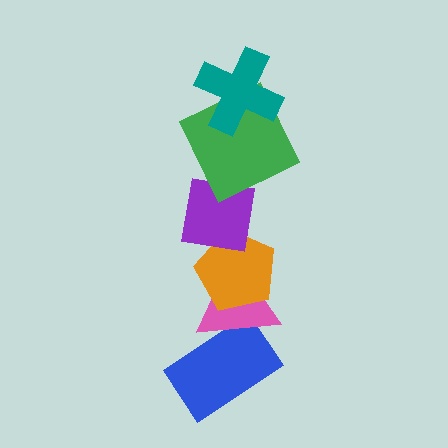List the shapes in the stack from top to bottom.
From top to bottom: the teal cross, the green square, the purple square, the orange pentagon, the pink triangle, the blue rectangle.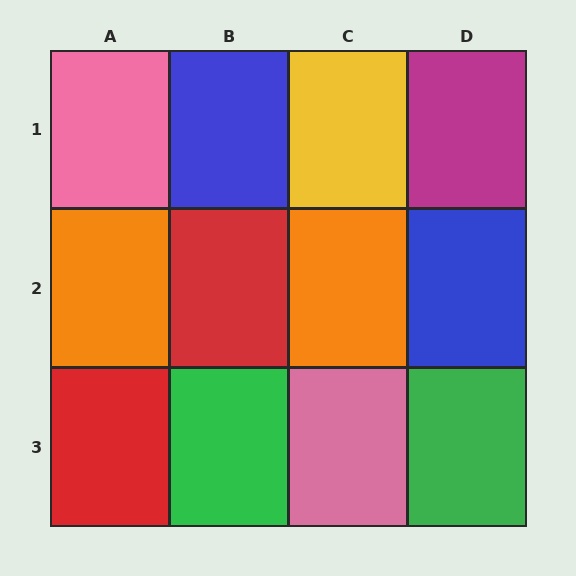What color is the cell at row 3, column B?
Green.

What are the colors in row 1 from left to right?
Pink, blue, yellow, magenta.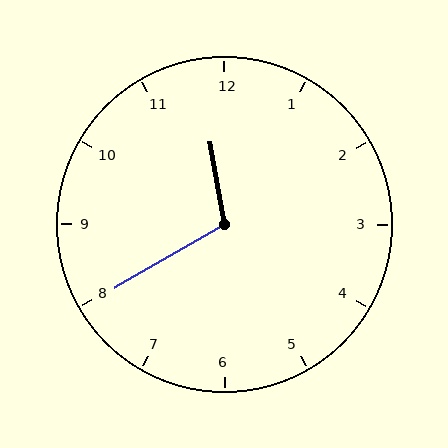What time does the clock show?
11:40.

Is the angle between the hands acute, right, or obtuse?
It is obtuse.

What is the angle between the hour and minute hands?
Approximately 110 degrees.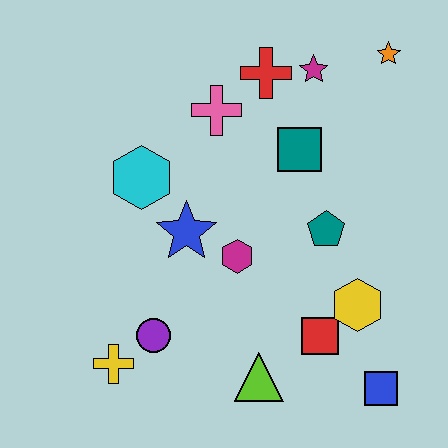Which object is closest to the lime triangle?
The red square is closest to the lime triangle.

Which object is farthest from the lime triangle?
The orange star is farthest from the lime triangle.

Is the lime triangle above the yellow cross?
No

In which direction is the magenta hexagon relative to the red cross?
The magenta hexagon is below the red cross.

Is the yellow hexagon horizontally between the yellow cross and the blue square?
Yes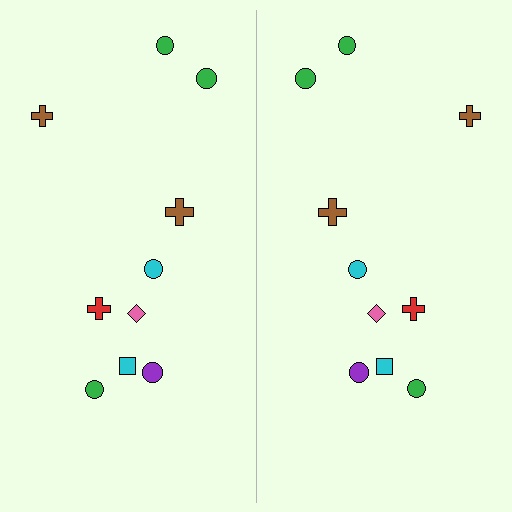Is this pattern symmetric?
Yes, this pattern has bilateral (reflection) symmetry.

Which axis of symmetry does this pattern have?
The pattern has a vertical axis of symmetry running through the center of the image.